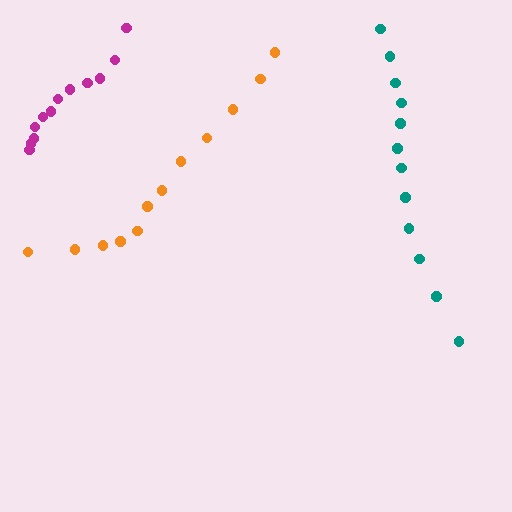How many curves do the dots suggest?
There are 3 distinct paths.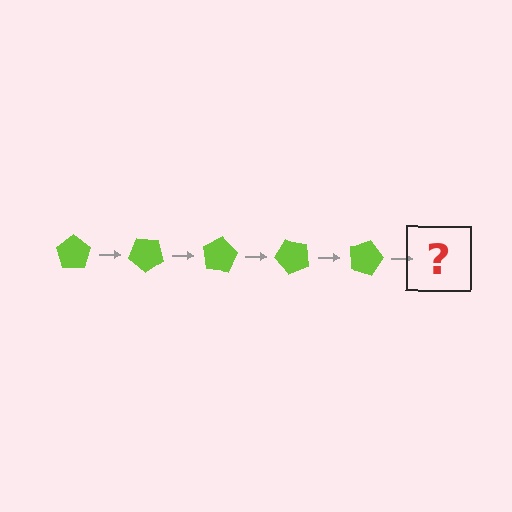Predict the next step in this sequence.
The next step is a lime pentagon rotated 200 degrees.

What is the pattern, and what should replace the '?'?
The pattern is that the pentagon rotates 40 degrees each step. The '?' should be a lime pentagon rotated 200 degrees.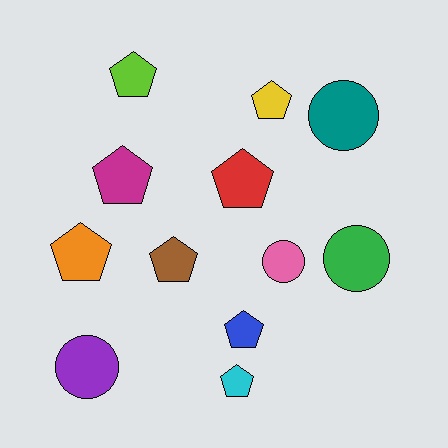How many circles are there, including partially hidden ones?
There are 4 circles.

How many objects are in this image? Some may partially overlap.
There are 12 objects.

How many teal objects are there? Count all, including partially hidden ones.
There is 1 teal object.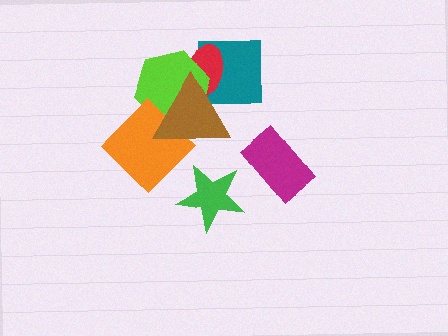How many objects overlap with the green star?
0 objects overlap with the green star.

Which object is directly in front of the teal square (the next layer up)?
The red ellipse is directly in front of the teal square.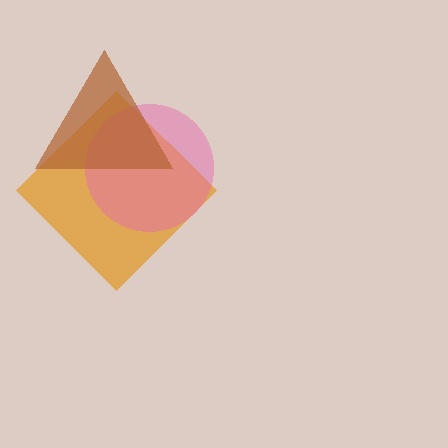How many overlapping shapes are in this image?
There are 3 overlapping shapes in the image.